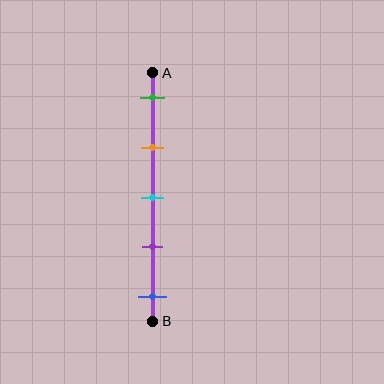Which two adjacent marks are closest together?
The cyan and purple marks are the closest adjacent pair.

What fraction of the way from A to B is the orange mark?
The orange mark is approximately 30% (0.3) of the way from A to B.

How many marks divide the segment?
There are 5 marks dividing the segment.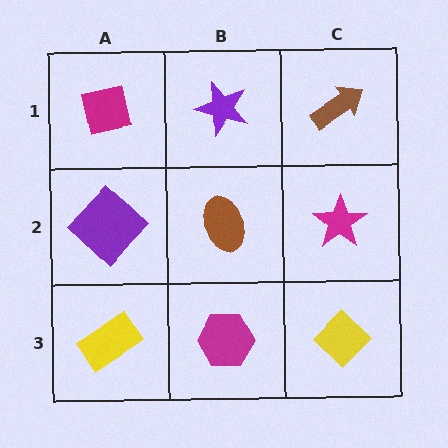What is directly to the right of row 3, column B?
A yellow diamond.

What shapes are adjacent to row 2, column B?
A purple star (row 1, column B), a magenta hexagon (row 3, column B), a purple diamond (row 2, column A), a magenta star (row 2, column C).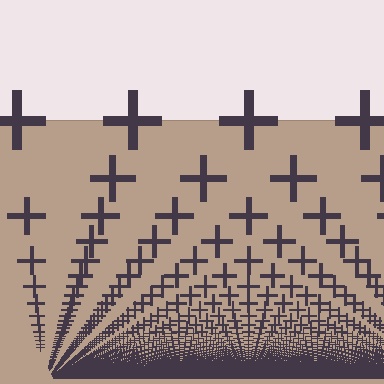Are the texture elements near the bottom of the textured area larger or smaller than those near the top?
Smaller. The gradient is inverted — elements near the bottom are smaller and denser.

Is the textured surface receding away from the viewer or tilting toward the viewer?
The surface appears to tilt toward the viewer. Texture elements get larger and sparser toward the top.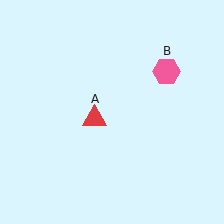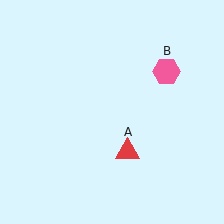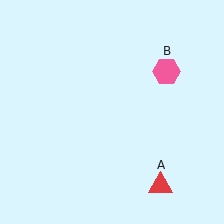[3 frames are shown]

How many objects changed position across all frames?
1 object changed position: red triangle (object A).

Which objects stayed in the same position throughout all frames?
Pink hexagon (object B) remained stationary.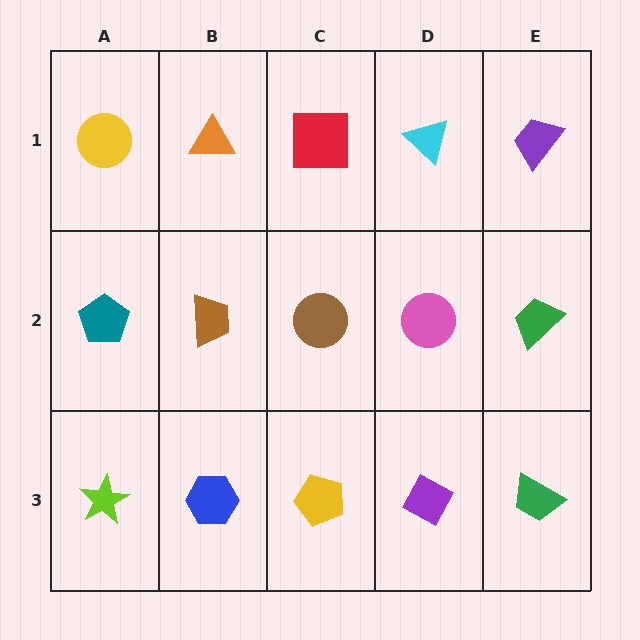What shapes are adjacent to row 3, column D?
A pink circle (row 2, column D), a yellow pentagon (row 3, column C), a green trapezoid (row 3, column E).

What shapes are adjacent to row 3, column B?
A brown trapezoid (row 2, column B), a lime star (row 3, column A), a yellow pentagon (row 3, column C).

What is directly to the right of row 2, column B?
A brown circle.